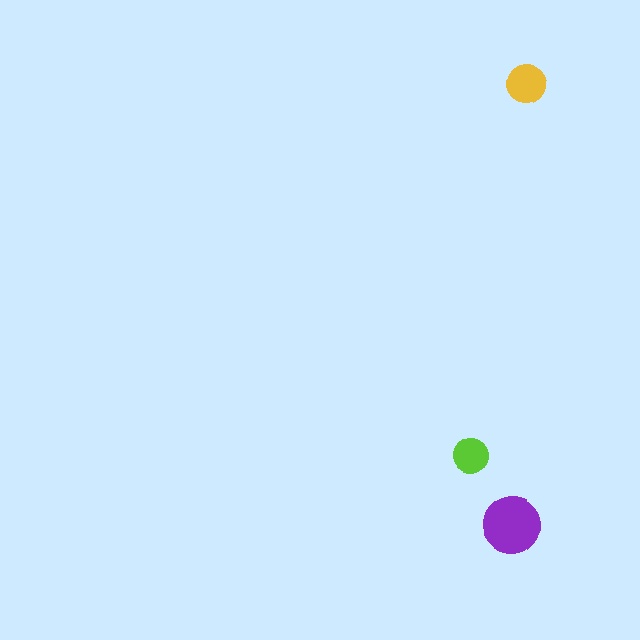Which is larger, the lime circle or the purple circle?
The purple one.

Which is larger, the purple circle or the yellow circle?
The purple one.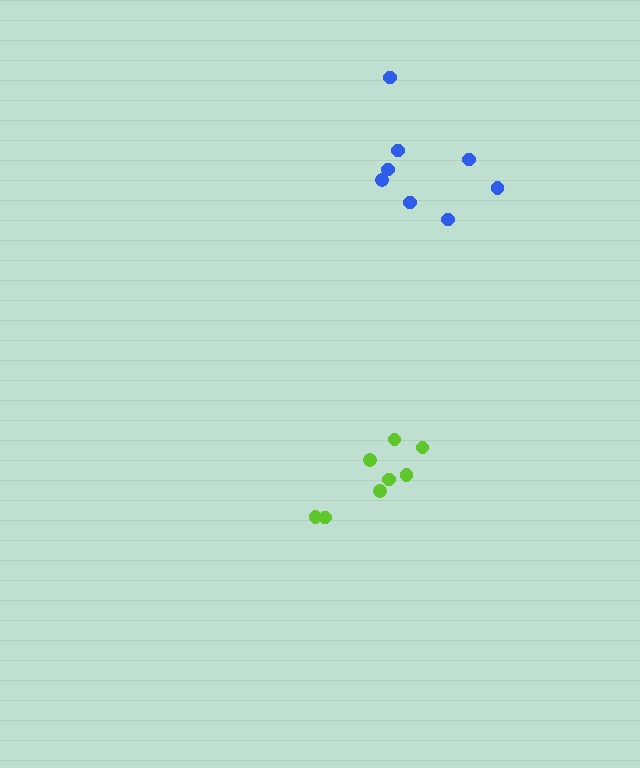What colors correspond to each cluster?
The clusters are colored: blue, lime.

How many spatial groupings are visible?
There are 2 spatial groupings.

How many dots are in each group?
Group 1: 8 dots, Group 2: 8 dots (16 total).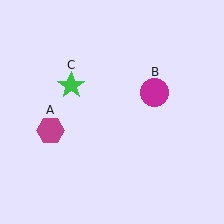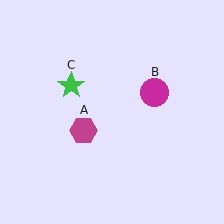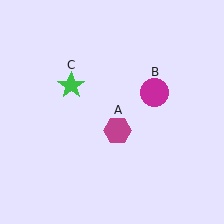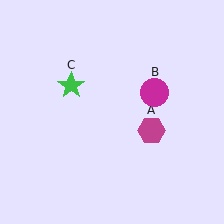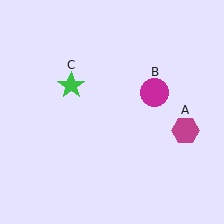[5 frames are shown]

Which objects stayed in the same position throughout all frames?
Magenta circle (object B) and green star (object C) remained stationary.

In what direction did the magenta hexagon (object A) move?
The magenta hexagon (object A) moved right.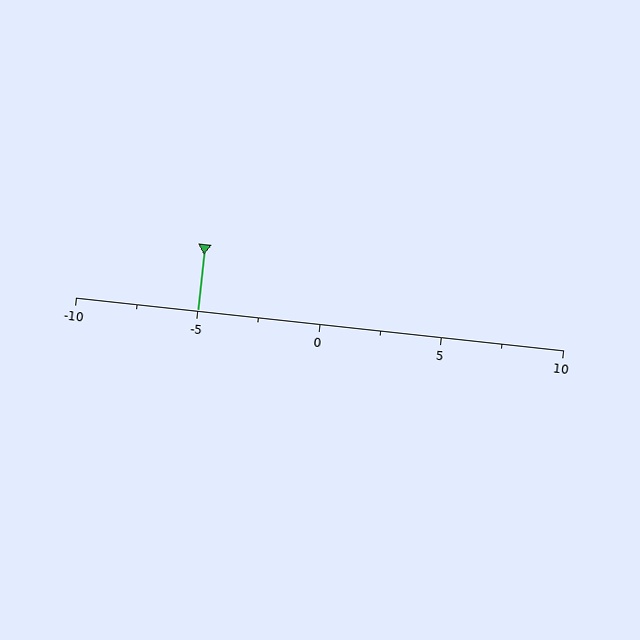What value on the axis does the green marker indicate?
The marker indicates approximately -5.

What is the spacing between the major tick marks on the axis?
The major ticks are spaced 5 apart.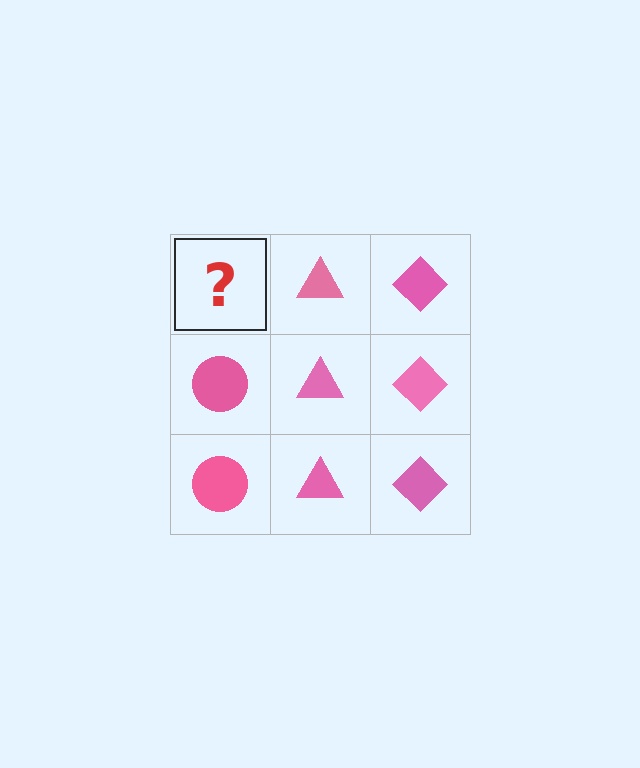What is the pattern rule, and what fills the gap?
The rule is that each column has a consistent shape. The gap should be filled with a pink circle.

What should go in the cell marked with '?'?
The missing cell should contain a pink circle.